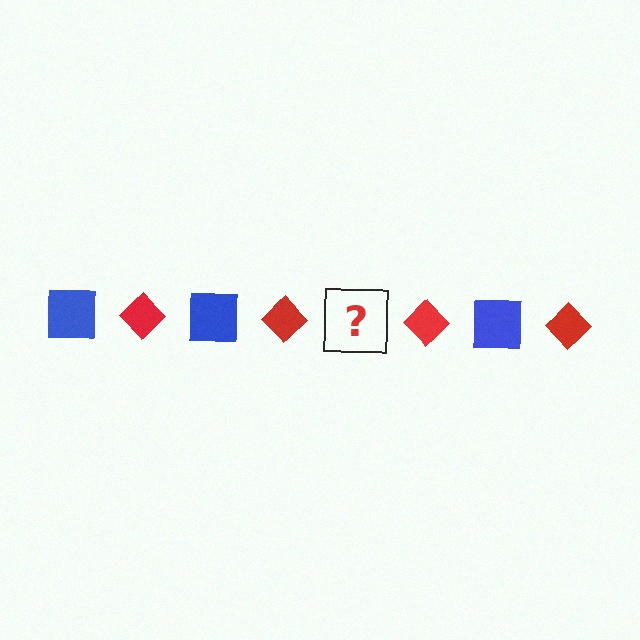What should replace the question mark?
The question mark should be replaced with a blue square.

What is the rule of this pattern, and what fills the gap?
The rule is that the pattern alternates between blue square and red diamond. The gap should be filled with a blue square.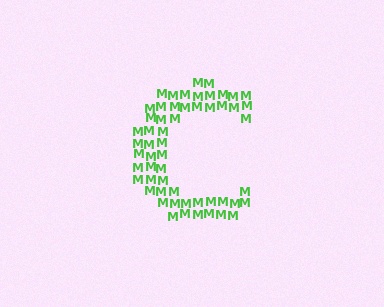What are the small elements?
The small elements are letter M's.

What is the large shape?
The large shape is the letter C.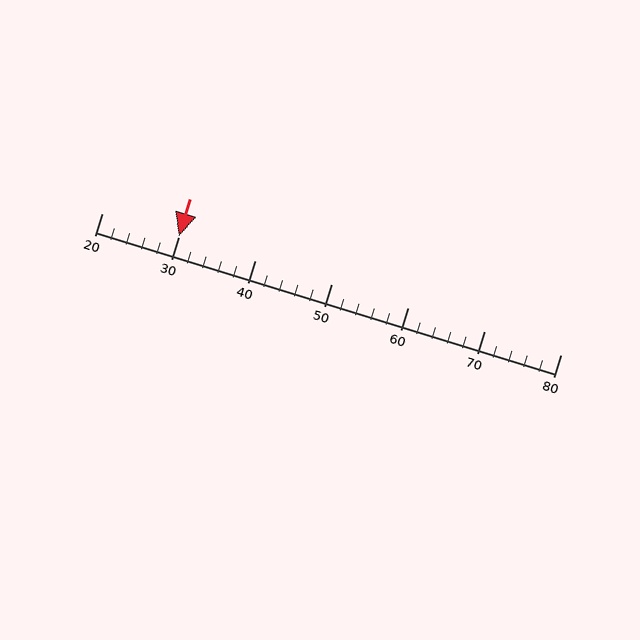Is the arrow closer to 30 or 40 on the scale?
The arrow is closer to 30.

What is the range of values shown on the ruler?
The ruler shows values from 20 to 80.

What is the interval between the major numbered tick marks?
The major tick marks are spaced 10 units apart.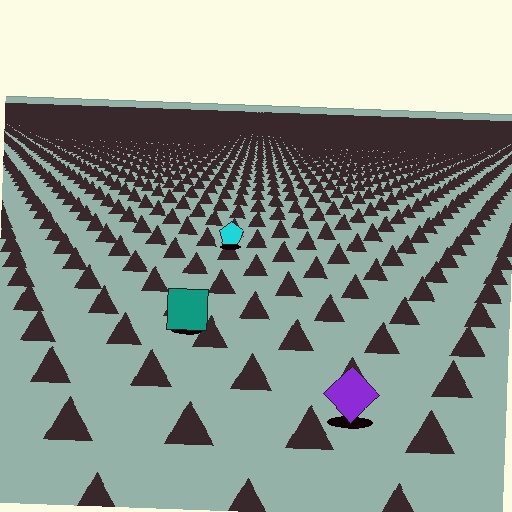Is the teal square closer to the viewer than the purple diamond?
No. The purple diamond is closer — you can tell from the texture gradient: the ground texture is coarser near it.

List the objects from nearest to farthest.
From nearest to farthest: the purple diamond, the teal square, the cyan pentagon.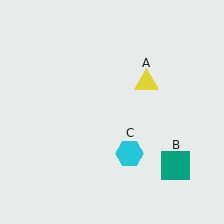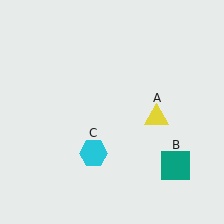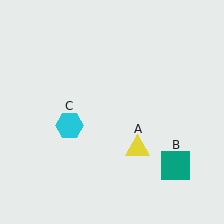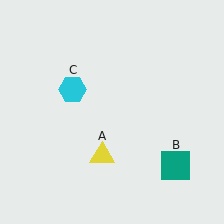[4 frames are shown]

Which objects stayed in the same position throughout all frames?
Teal square (object B) remained stationary.